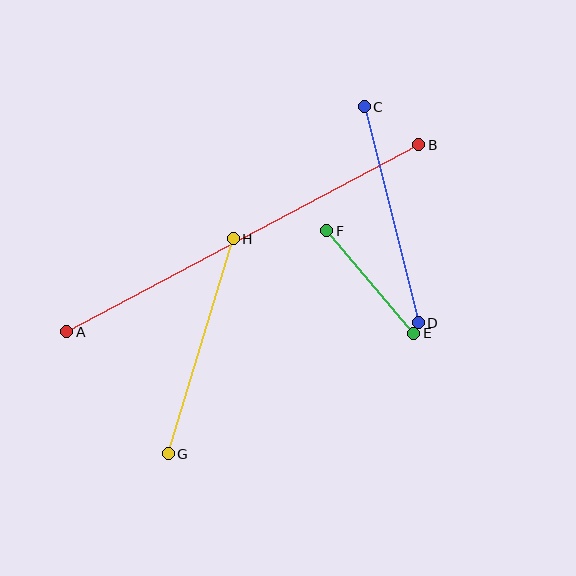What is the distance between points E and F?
The distance is approximately 135 pixels.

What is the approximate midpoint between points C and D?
The midpoint is at approximately (391, 215) pixels.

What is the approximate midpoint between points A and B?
The midpoint is at approximately (243, 238) pixels.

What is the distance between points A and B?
The distance is approximately 398 pixels.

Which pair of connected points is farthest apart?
Points A and B are farthest apart.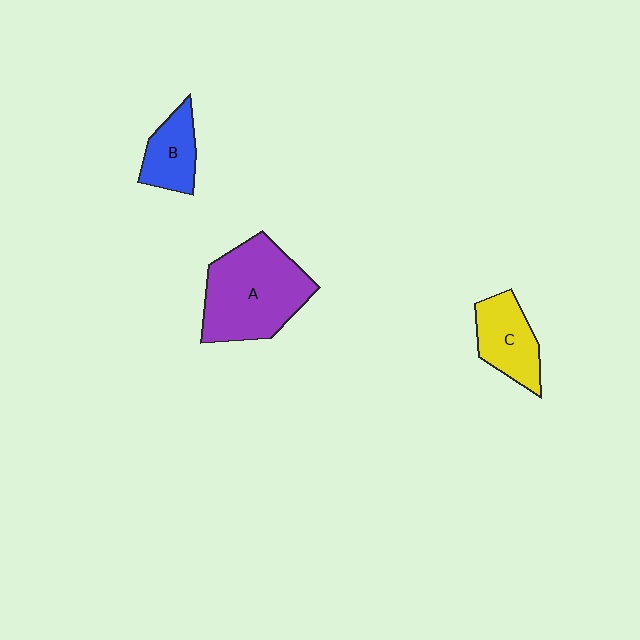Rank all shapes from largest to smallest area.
From largest to smallest: A (purple), C (yellow), B (blue).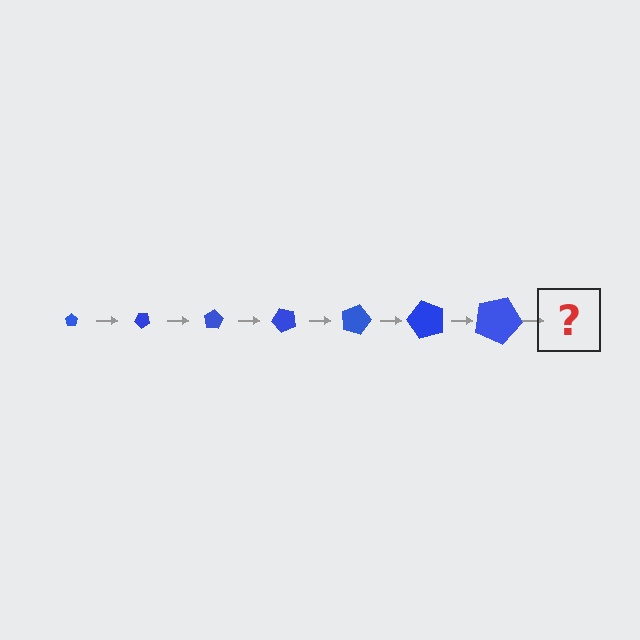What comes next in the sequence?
The next element should be a pentagon, larger than the previous one and rotated 280 degrees from the start.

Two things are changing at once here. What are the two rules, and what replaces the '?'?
The two rules are that the pentagon grows larger each step and it rotates 40 degrees each step. The '?' should be a pentagon, larger than the previous one and rotated 280 degrees from the start.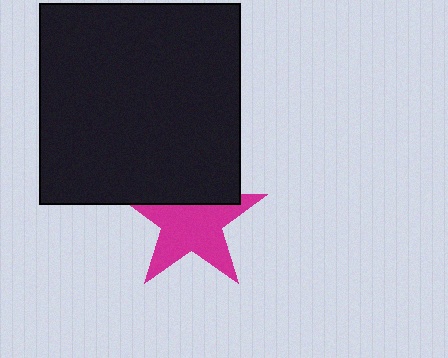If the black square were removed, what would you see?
You would see the complete magenta star.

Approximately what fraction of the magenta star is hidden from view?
Roughly 33% of the magenta star is hidden behind the black square.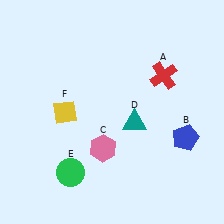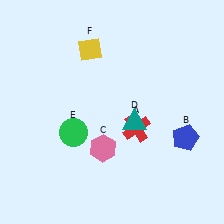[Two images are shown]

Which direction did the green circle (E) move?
The green circle (E) moved up.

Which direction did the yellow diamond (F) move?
The yellow diamond (F) moved up.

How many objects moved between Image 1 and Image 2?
3 objects moved between the two images.